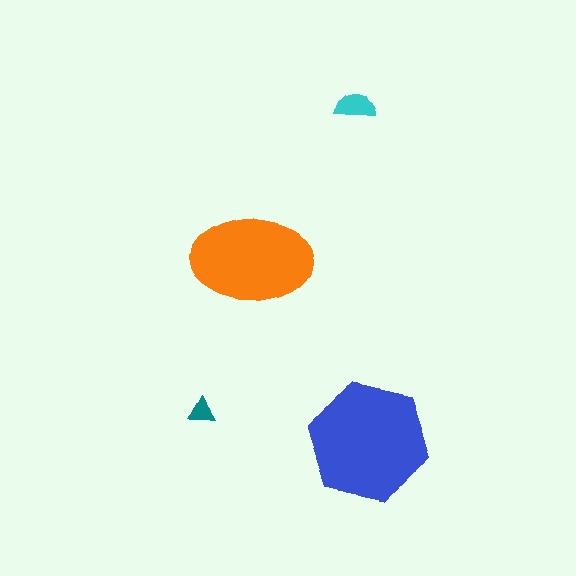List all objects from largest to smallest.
The blue hexagon, the orange ellipse, the cyan semicircle, the teal triangle.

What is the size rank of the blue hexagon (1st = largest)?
1st.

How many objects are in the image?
There are 4 objects in the image.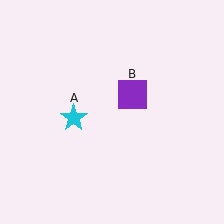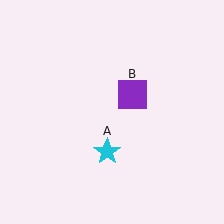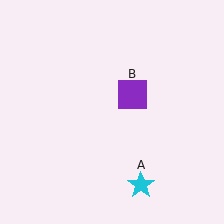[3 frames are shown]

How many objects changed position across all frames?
1 object changed position: cyan star (object A).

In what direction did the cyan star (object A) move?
The cyan star (object A) moved down and to the right.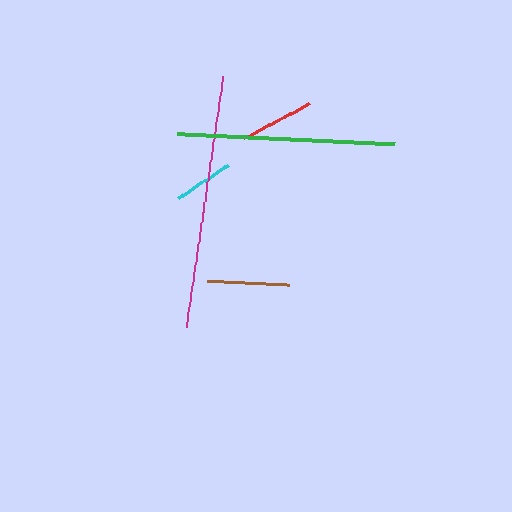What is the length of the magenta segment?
The magenta segment is approximately 254 pixels long.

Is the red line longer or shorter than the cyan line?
The red line is longer than the cyan line.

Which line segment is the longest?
The magenta line is the longest at approximately 254 pixels.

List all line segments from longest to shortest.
From longest to shortest: magenta, green, brown, red, cyan.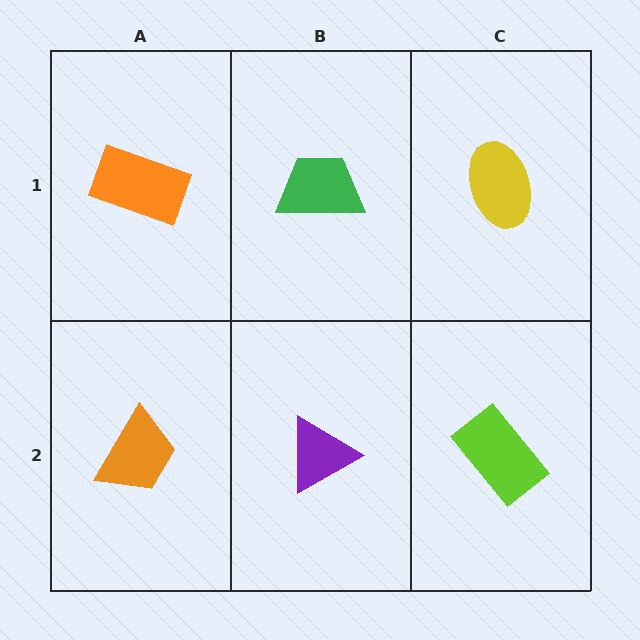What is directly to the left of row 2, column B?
An orange trapezoid.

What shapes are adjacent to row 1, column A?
An orange trapezoid (row 2, column A), a green trapezoid (row 1, column B).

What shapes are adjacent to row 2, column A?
An orange rectangle (row 1, column A), a purple triangle (row 2, column B).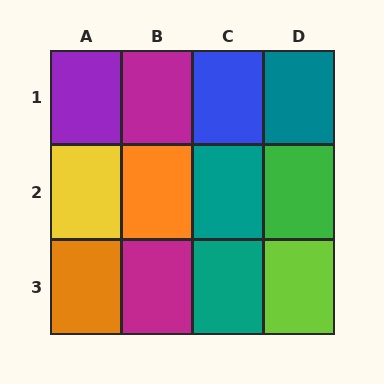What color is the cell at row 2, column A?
Yellow.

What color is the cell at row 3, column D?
Lime.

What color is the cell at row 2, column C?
Teal.